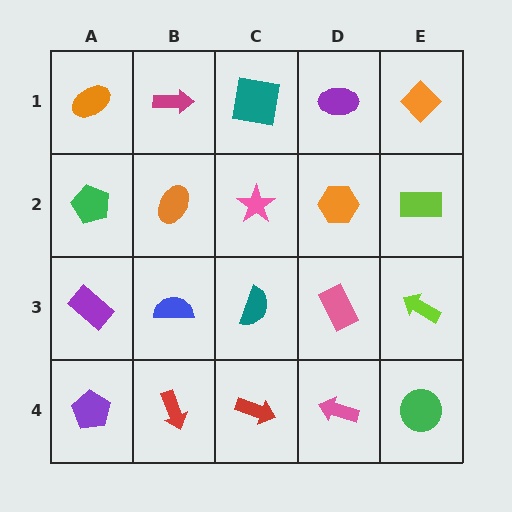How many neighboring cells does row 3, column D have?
4.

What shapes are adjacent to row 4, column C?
A teal semicircle (row 3, column C), a red arrow (row 4, column B), a pink arrow (row 4, column D).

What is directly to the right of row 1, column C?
A purple ellipse.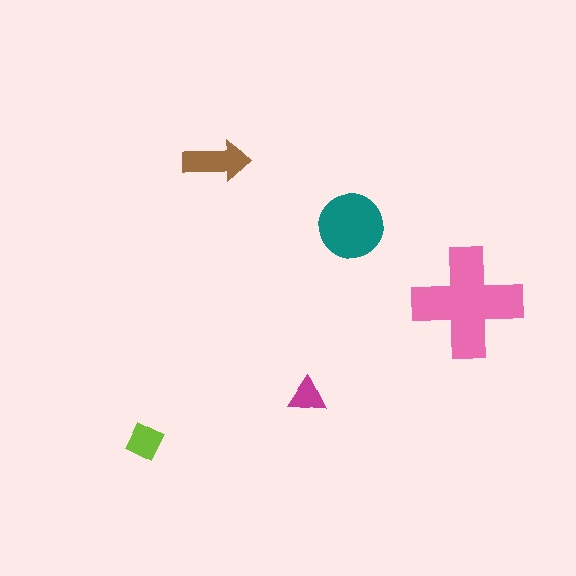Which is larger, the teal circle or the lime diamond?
The teal circle.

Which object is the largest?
The pink cross.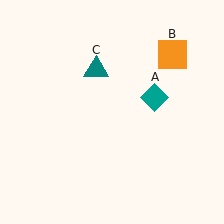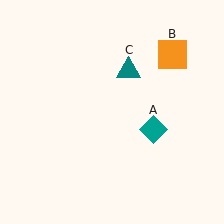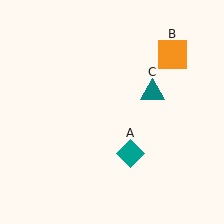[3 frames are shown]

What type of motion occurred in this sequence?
The teal diamond (object A), teal triangle (object C) rotated clockwise around the center of the scene.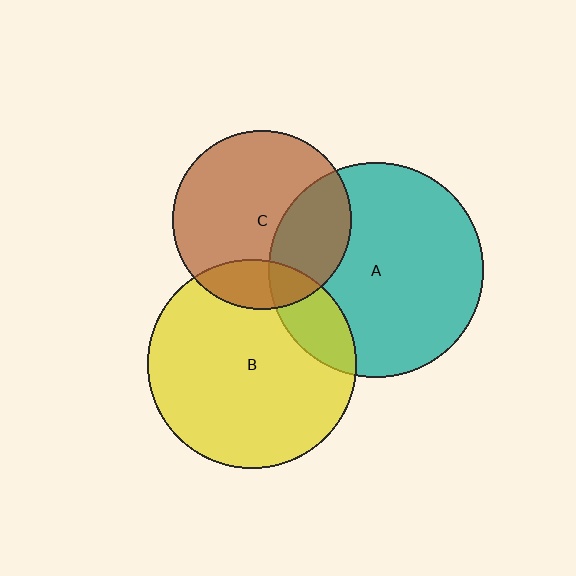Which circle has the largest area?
Circle A (teal).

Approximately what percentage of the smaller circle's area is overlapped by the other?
Approximately 30%.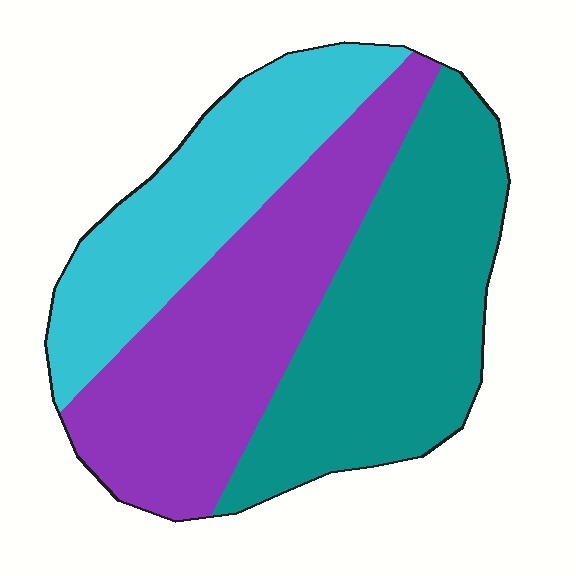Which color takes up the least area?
Cyan, at roughly 25%.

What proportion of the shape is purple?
Purple covers around 35% of the shape.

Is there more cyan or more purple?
Purple.